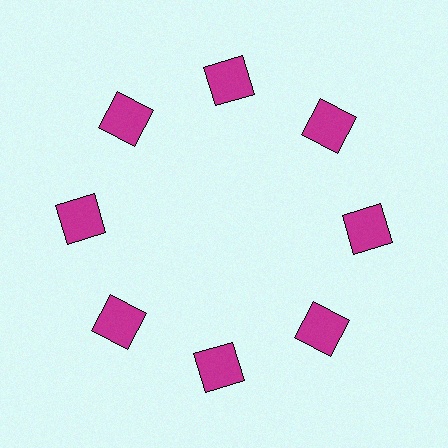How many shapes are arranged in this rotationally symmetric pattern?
There are 8 shapes, arranged in 8 groups of 1.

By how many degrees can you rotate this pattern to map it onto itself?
The pattern maps onto itself every 45 degrees of rotation.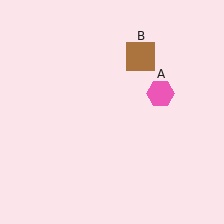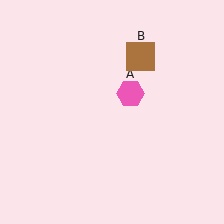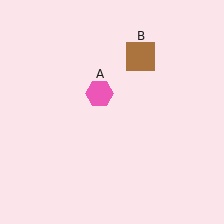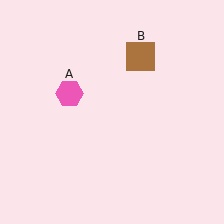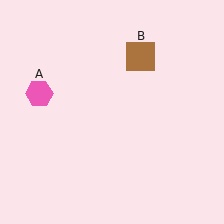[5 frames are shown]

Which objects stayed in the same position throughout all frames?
Brown square (object B) remained stationary.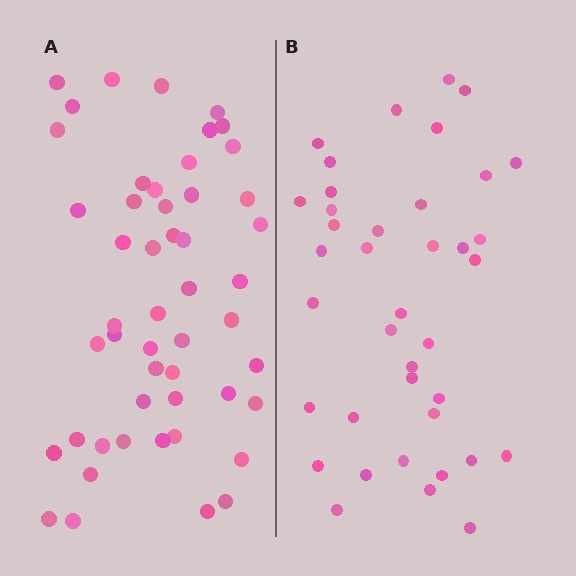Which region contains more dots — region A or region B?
Region A (the left region) has more dots.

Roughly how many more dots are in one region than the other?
Region A has roughly 12 or so more dots than region B.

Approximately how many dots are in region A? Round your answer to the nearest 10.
About 50 dots.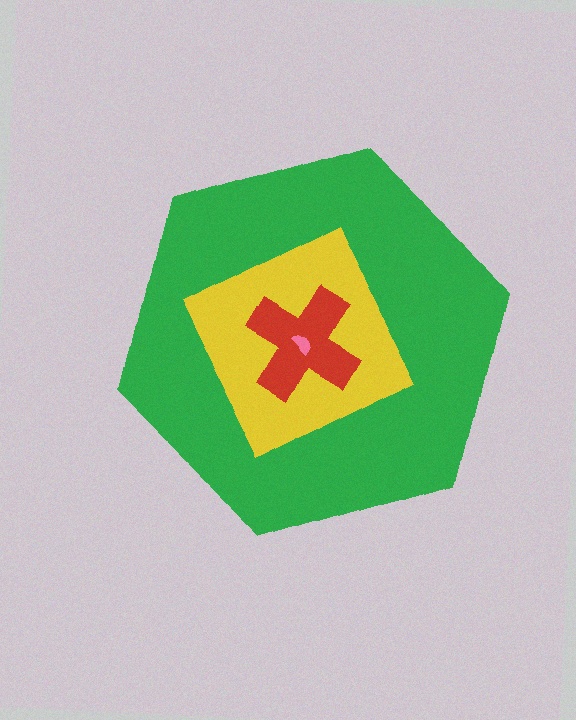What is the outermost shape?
The green hexagon.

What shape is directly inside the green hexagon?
The yellow diamond.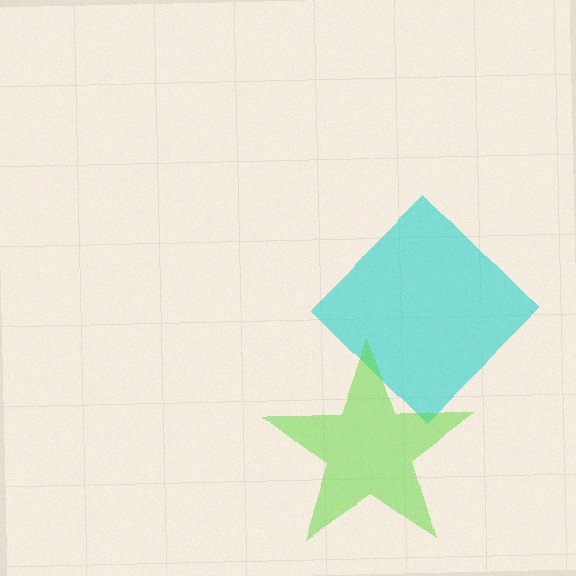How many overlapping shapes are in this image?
There are 2 overlapping shapes in the image.